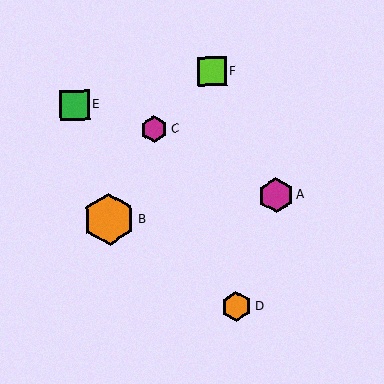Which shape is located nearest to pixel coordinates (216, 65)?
The lime square (labeled F) at (212, 71) is nearest to that location.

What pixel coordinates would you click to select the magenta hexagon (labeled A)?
Click at (276, 195) to select the magenta hexagon A.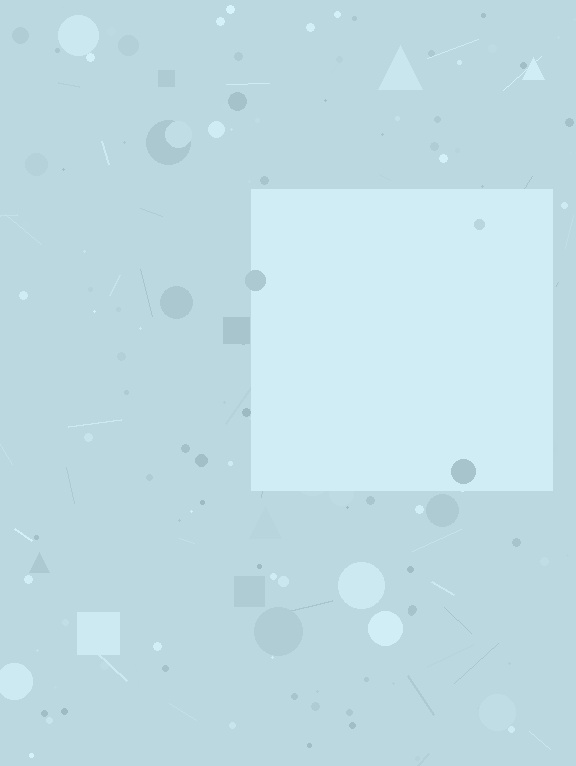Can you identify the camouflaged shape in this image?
The camouflaged shape is a square.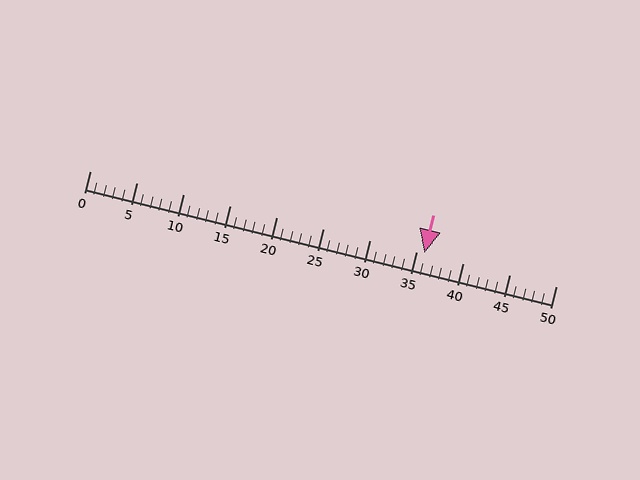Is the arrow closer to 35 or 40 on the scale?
The arrow is closer to 35.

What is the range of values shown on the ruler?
The ruler shows values from 0 to 50.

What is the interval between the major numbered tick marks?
The major tick marks are spaced 5 units apart.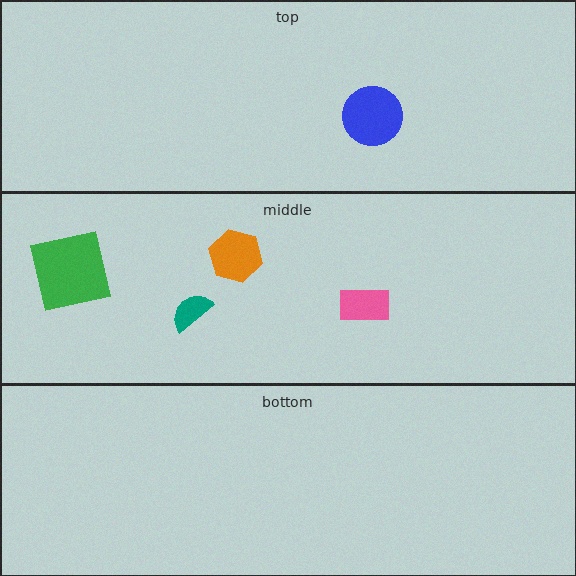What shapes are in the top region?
The blue circle.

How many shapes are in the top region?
1.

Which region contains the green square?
The middle region.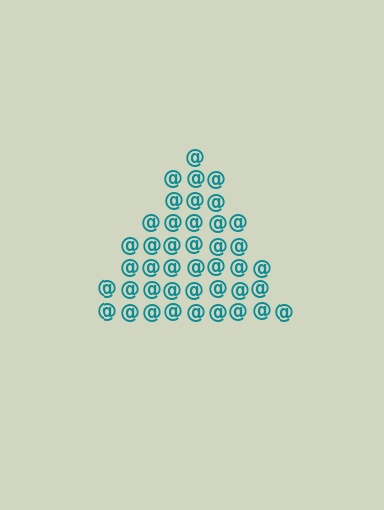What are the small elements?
The small elements are at signs.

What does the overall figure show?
The overall figure shows a triangle.